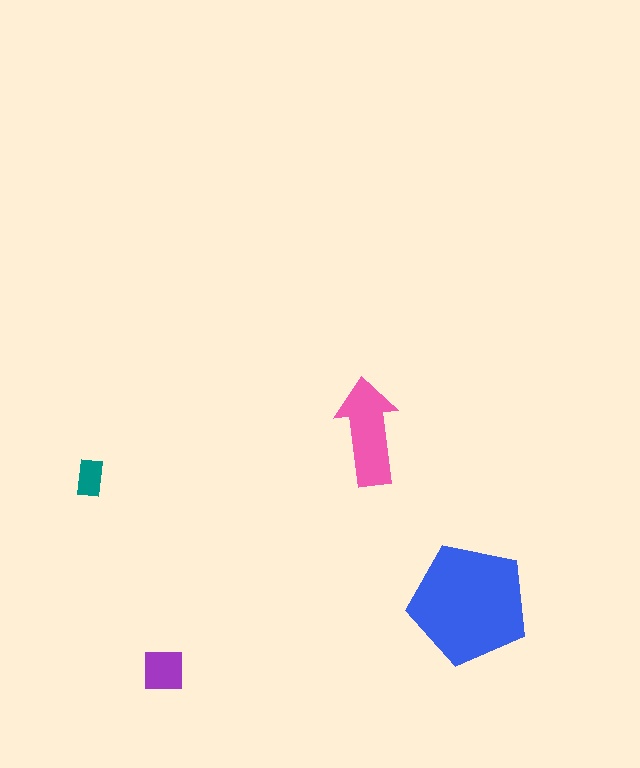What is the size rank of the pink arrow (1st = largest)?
2nd.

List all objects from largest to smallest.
The blue pentagon, the pink arrow, the purple square, the teal rectangle.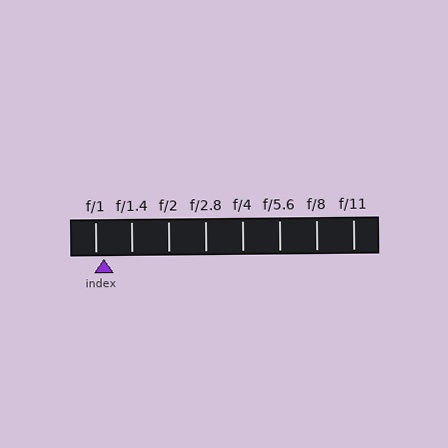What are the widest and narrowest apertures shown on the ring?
The widest aperture shown is f/1 and the narrowest is f/11.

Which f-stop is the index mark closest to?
The index mark is closest to f/1.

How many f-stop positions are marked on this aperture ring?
There are 8 f-stop positions marked.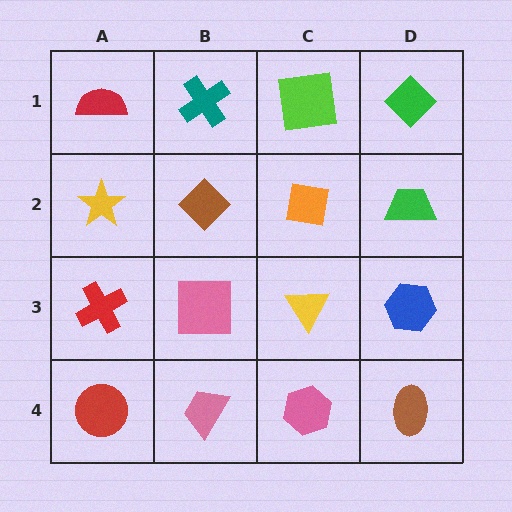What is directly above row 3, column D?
A green trapezoid.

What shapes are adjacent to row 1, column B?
A brown diamond (row 2, column B), a red semicircle (row 1, column A), a lime square (row 1, column C).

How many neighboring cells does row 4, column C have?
3.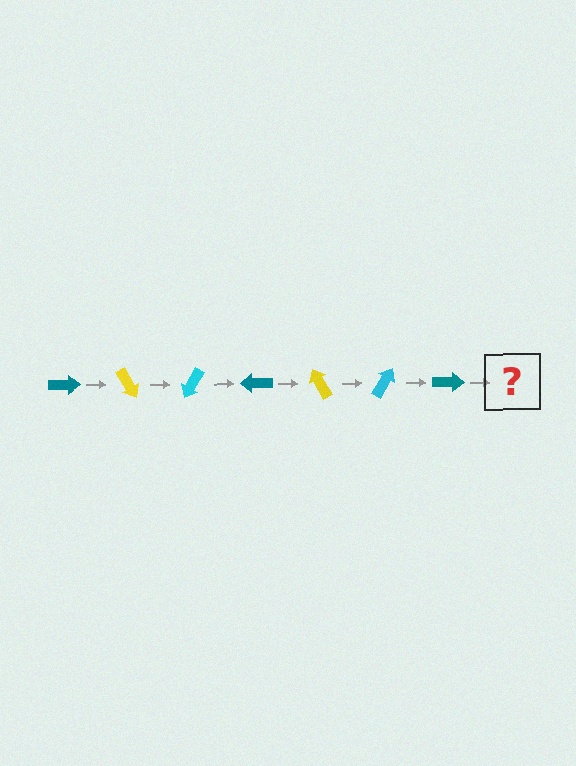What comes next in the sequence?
The next element should be a yellow arrow, rotated 420 degrees from the start.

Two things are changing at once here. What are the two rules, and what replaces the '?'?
The two rules are that it rotates 60 degrees each step and the color cycles through teal, yellow, and cyan. The '?' should be a yellow arrow, rotated 420 degrees from the start.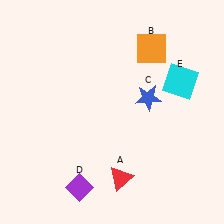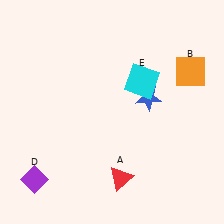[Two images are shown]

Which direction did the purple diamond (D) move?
The purple diamond (D) moved left.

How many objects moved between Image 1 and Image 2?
3 objects moved between the two images.